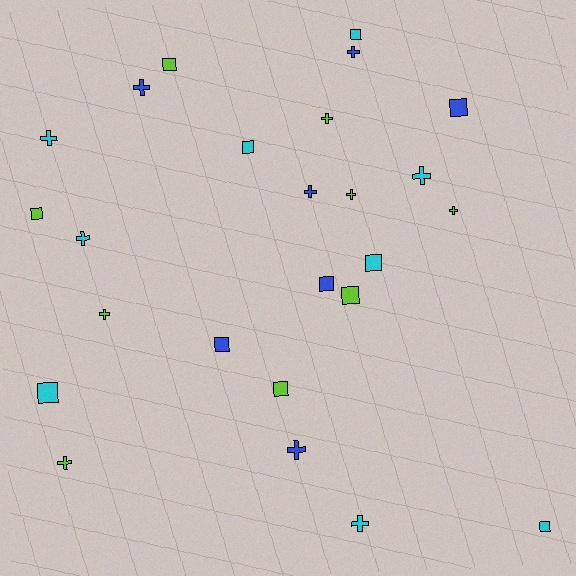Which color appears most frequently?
Lime, with 9 objects.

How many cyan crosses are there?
There are 4 cyan crosses.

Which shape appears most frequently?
Cross, with 13 objects.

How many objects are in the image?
There are 25 objects.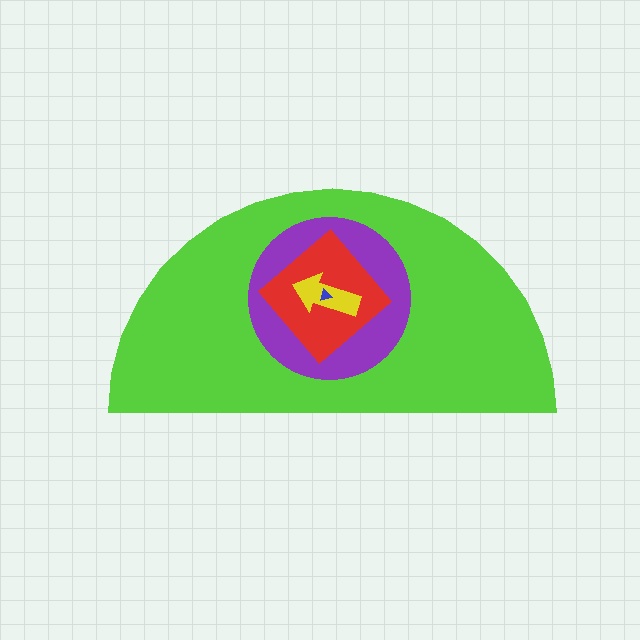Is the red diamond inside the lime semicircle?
Yes.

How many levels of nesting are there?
5.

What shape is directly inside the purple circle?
The red diamond.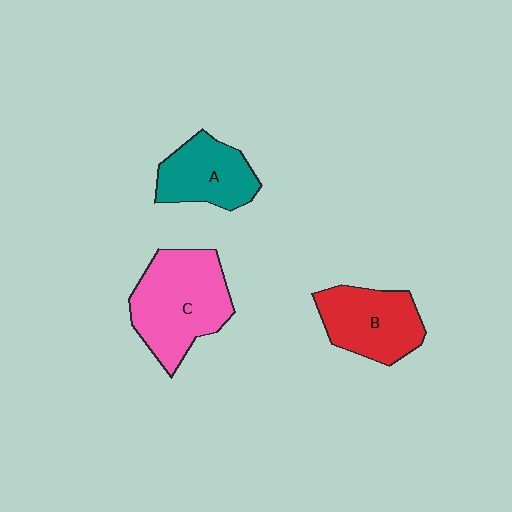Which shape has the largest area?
Shape C (pink).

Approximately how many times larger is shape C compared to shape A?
Approximately 1.5 times.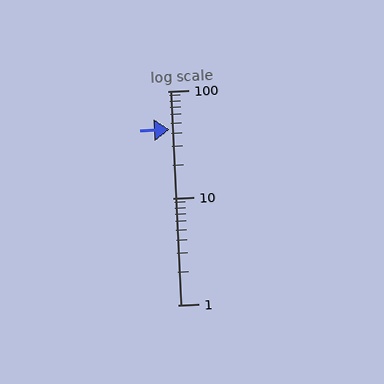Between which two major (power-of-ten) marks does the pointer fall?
The pointer is between 10 and 100.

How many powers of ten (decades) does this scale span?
The scale spans 2 decades, from 1 to 100.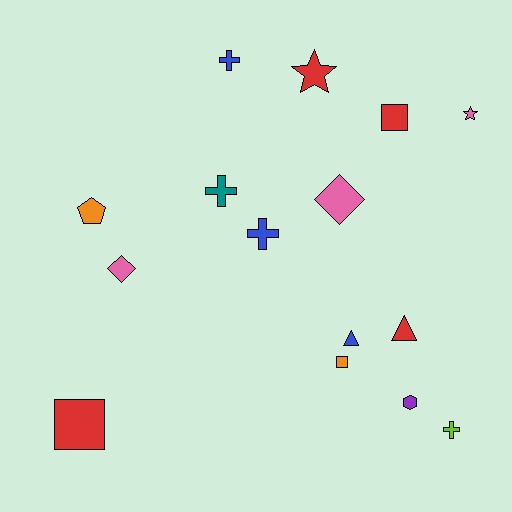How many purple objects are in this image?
There is 1 purple object.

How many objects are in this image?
There are 15 objects.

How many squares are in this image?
There are 3 squares.